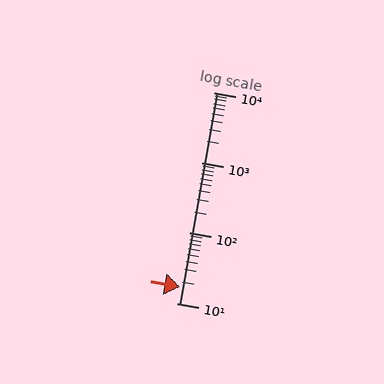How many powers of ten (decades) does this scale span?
The scale spans 3 decades, from 10 to 10000.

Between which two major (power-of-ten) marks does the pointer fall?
The pointer is between 10 and 100.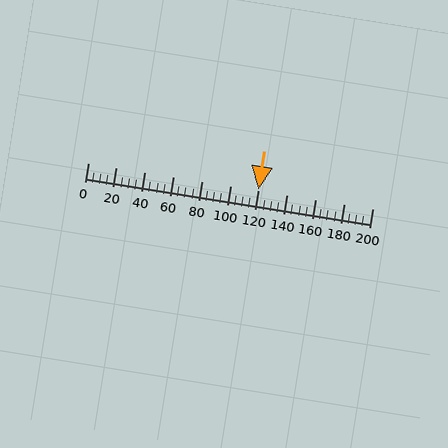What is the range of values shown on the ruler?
The ruler shows values from 0 to 200.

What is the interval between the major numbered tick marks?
The major tick marks are spaced 20 units apart.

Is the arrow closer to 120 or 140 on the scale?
The arrow is closer to 120.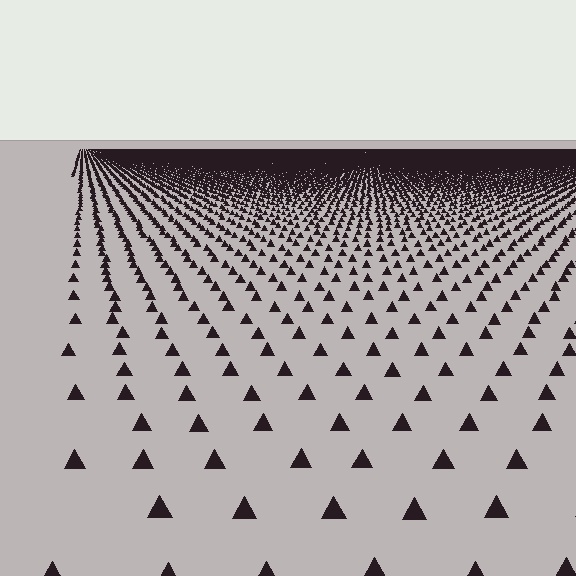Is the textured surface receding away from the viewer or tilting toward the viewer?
The surface is receding away from the viewer. Texture elements get smaller and denser toward the top.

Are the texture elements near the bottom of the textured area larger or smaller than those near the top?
Larger. Near the bottom, elements are closer to the viewer and appear at a bigger on-screen size.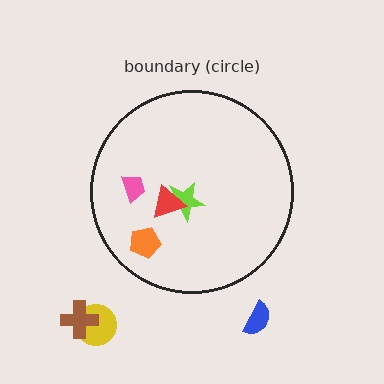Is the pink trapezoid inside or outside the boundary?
Inside.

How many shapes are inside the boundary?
4 inside, 3 outside.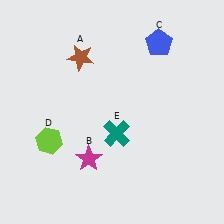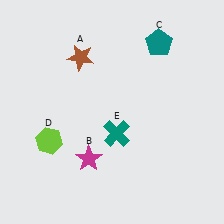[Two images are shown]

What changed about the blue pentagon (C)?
In Image 1, C is blue. In Image 2, it changed to teal.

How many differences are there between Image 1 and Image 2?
There is 1 difference between the two images.